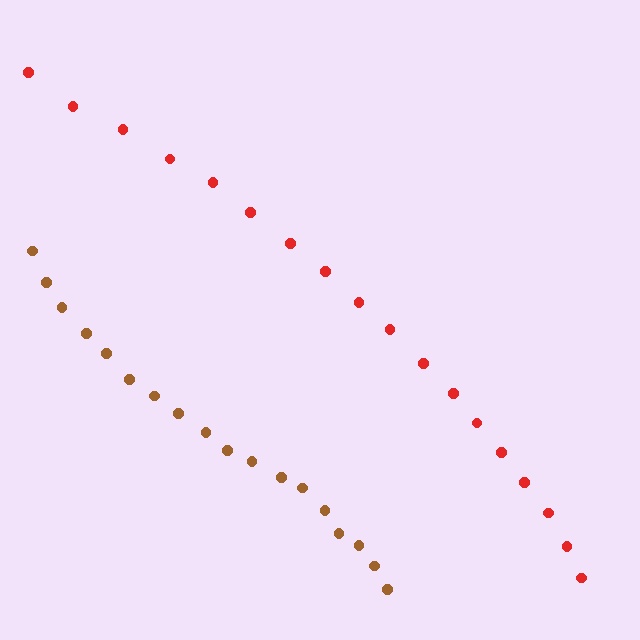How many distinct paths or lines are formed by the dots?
There are 2 distinct paths.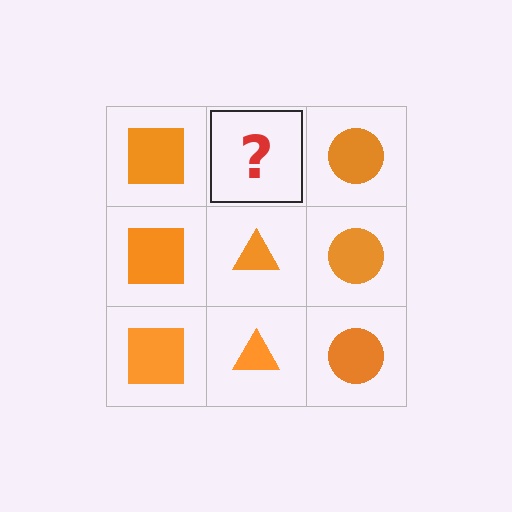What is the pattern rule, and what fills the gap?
The rule is that each column has a consistent shape. The gap should be filled with an orange triangle.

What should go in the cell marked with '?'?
The missing cell should contain an orange triangle.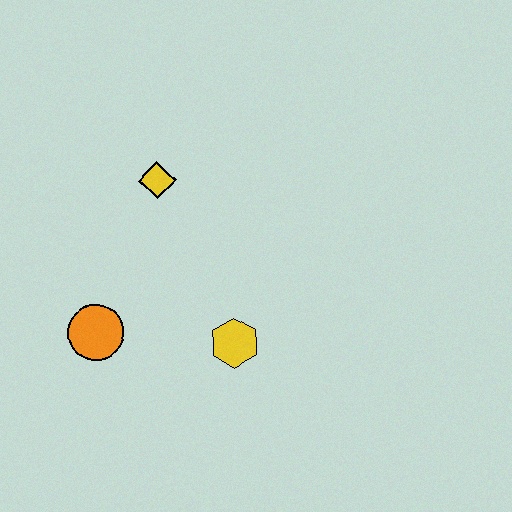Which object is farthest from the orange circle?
The yellow diamond is farthest from the orange circle.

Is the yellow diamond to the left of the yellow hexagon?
Yes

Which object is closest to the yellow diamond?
The orange circle is closest to the yellow diamond.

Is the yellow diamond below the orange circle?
No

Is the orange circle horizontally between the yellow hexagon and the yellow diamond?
No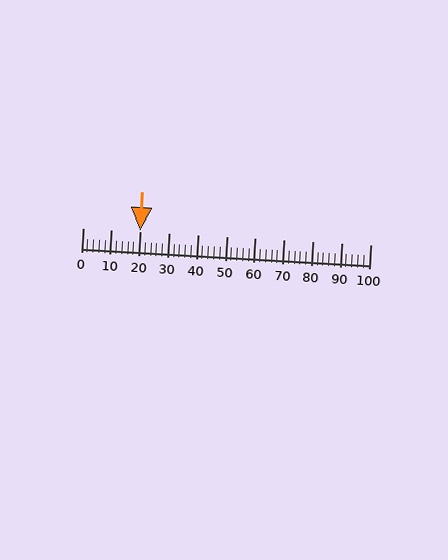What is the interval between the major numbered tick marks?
The major tick marks are spaced 10 units apart.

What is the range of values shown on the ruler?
The ruler shows values from 0 to 100.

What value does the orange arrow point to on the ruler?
The orange arrow points to approximately 20.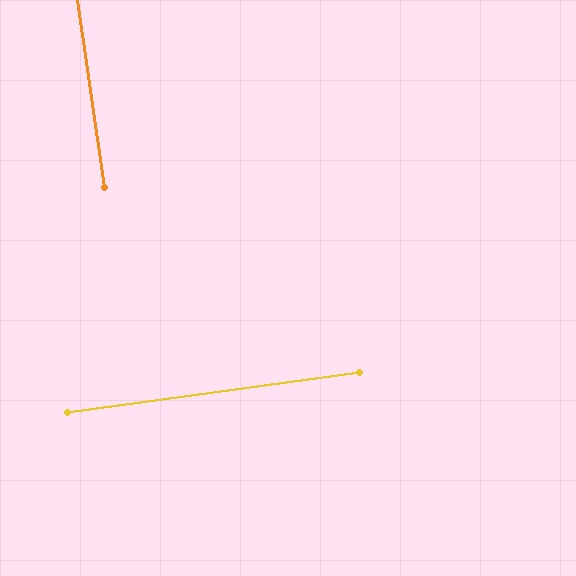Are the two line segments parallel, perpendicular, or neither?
Perpendicular — they meet at approximately 90°.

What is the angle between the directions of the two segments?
Approximately 90 degrees.